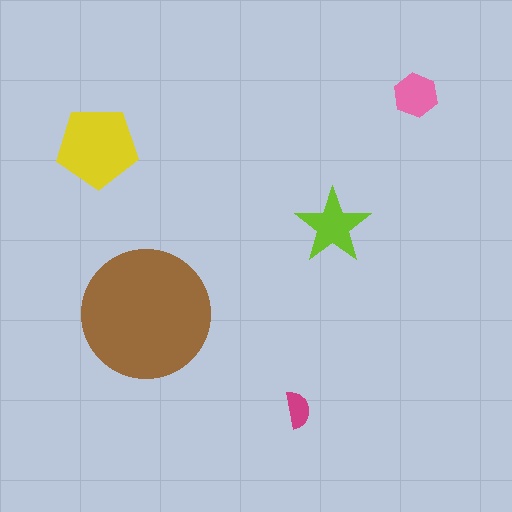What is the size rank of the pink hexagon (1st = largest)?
4th.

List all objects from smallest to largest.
The magenta semicircle, the pink hexagon, the lime star, the yellow pentagon, the brown circle.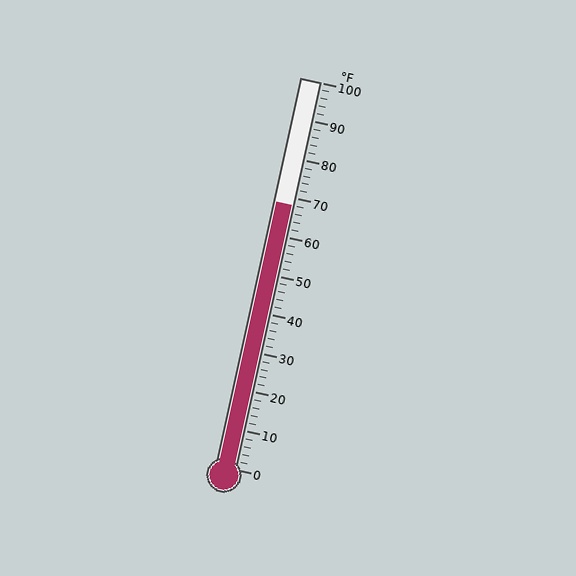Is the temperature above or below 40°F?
The temperature is above 40°F.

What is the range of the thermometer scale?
The thermometer scale ranges from 0°F to 100°F.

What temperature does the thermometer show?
The thermometer shows approximately 68°F.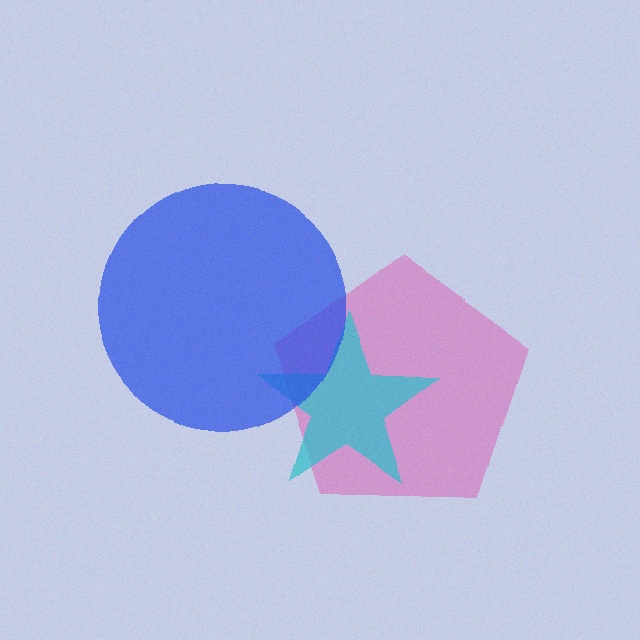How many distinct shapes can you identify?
There are 3 distinct shapes: a pink pentagon, a cyan star, a blue circle.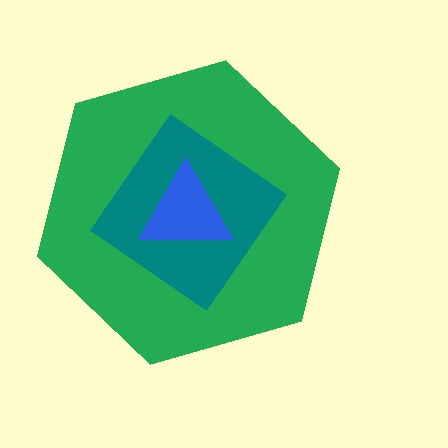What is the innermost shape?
The blue triangle.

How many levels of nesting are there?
3.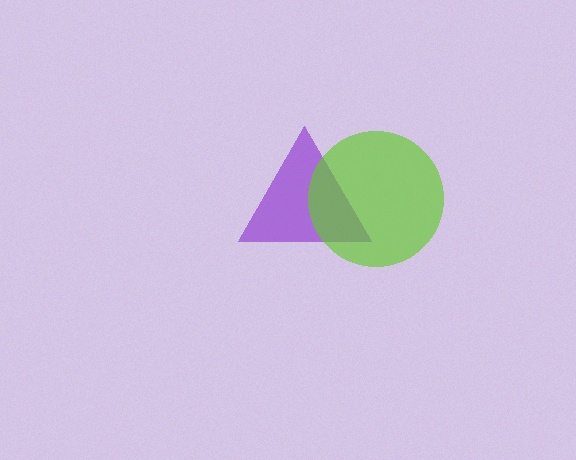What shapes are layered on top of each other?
The layered shapes are: a purple triangle, a lime circle.